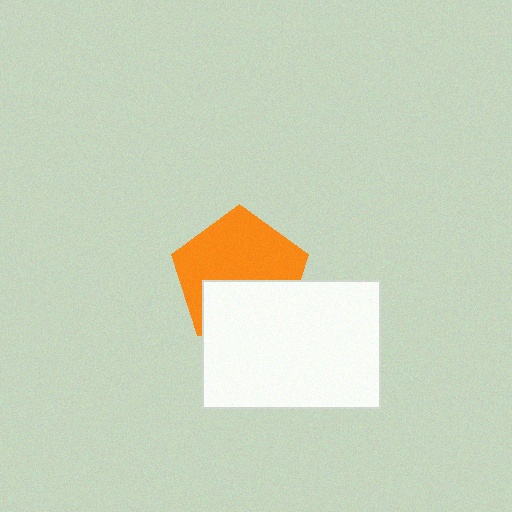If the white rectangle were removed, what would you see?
You would see the complete orange pentagon.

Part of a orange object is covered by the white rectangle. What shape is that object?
It is a pentagon.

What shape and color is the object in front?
The object in front is a white rectangle.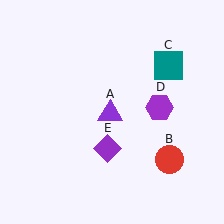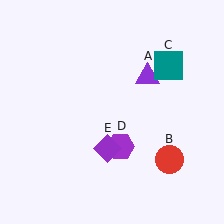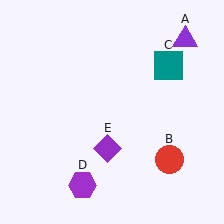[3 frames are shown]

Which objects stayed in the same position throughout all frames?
Red circle (object B) and teal square (object C) and purple diamond (object E) remained stationary.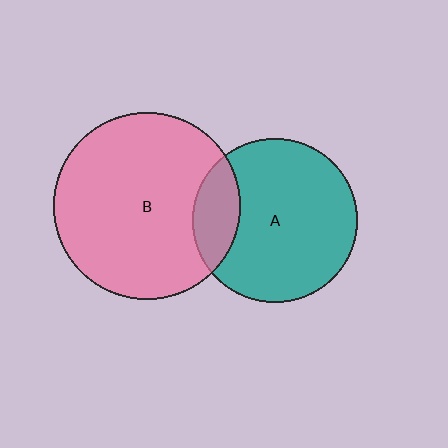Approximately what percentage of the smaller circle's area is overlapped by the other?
Approximately 20%.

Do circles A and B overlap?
Yes.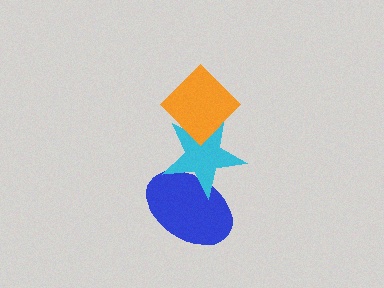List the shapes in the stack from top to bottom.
From top to bottom: the orange diamond, the cyan star, the blue ellipse.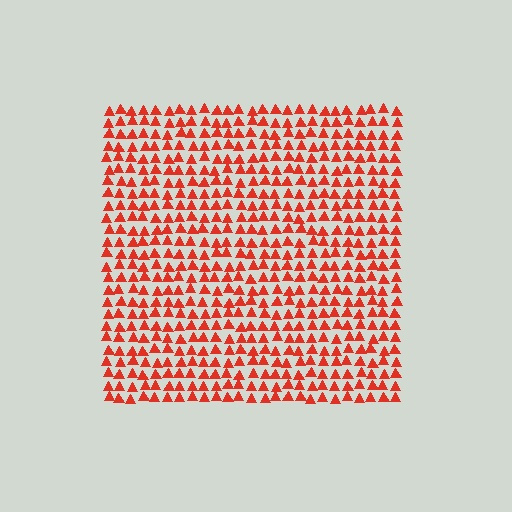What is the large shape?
The large shape is a square.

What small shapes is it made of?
It is made of small triangles.